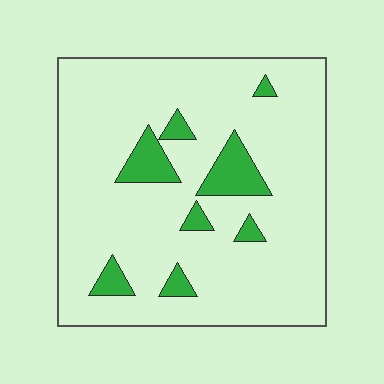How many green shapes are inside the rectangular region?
8.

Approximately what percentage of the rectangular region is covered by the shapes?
Approximately 10%.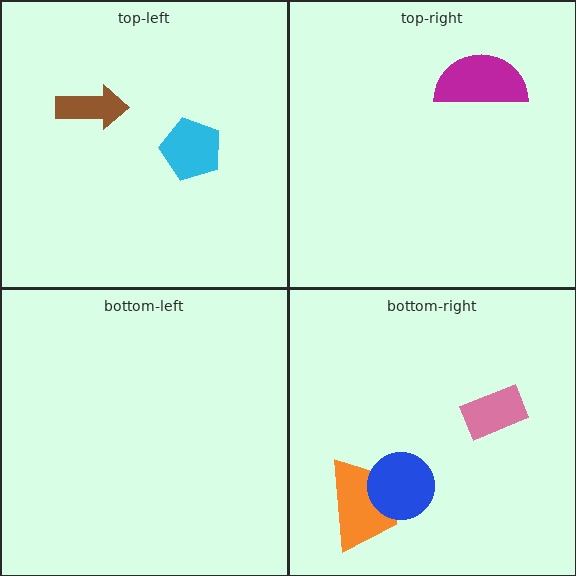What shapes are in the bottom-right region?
The pink rectangle, the orange trapezoid, the blue circle.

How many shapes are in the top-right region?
1.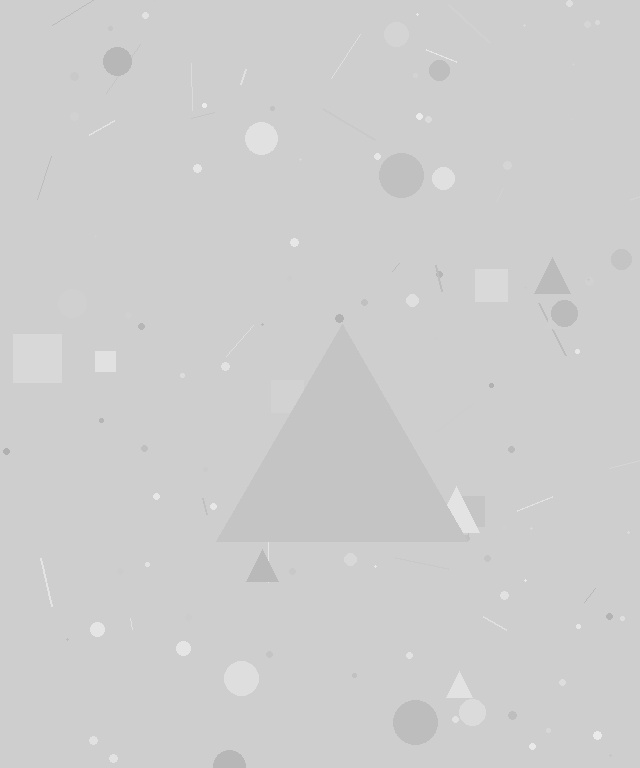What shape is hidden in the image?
A triangle is hidden in the image.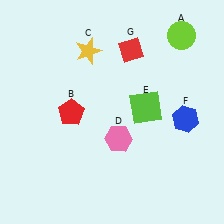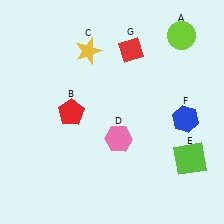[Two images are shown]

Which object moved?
The lime square (E) moved down.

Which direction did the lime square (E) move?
The lime square (E) moved down.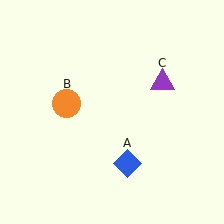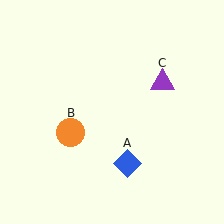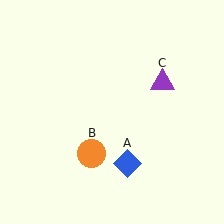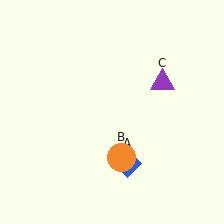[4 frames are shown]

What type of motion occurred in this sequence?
The orange circle (object B) rotated counterclockwise around the center of the scene.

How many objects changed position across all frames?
1 object changed position: orange circle (object B).